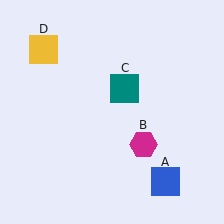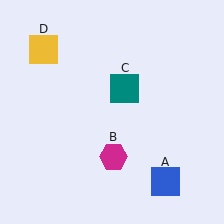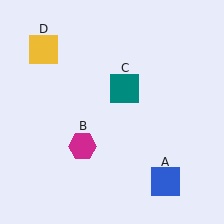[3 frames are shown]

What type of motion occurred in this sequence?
The magenta hexagon (object B) rotated clockwise around the center of the scene.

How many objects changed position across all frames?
1 object changed position: magenta hexagon (object B).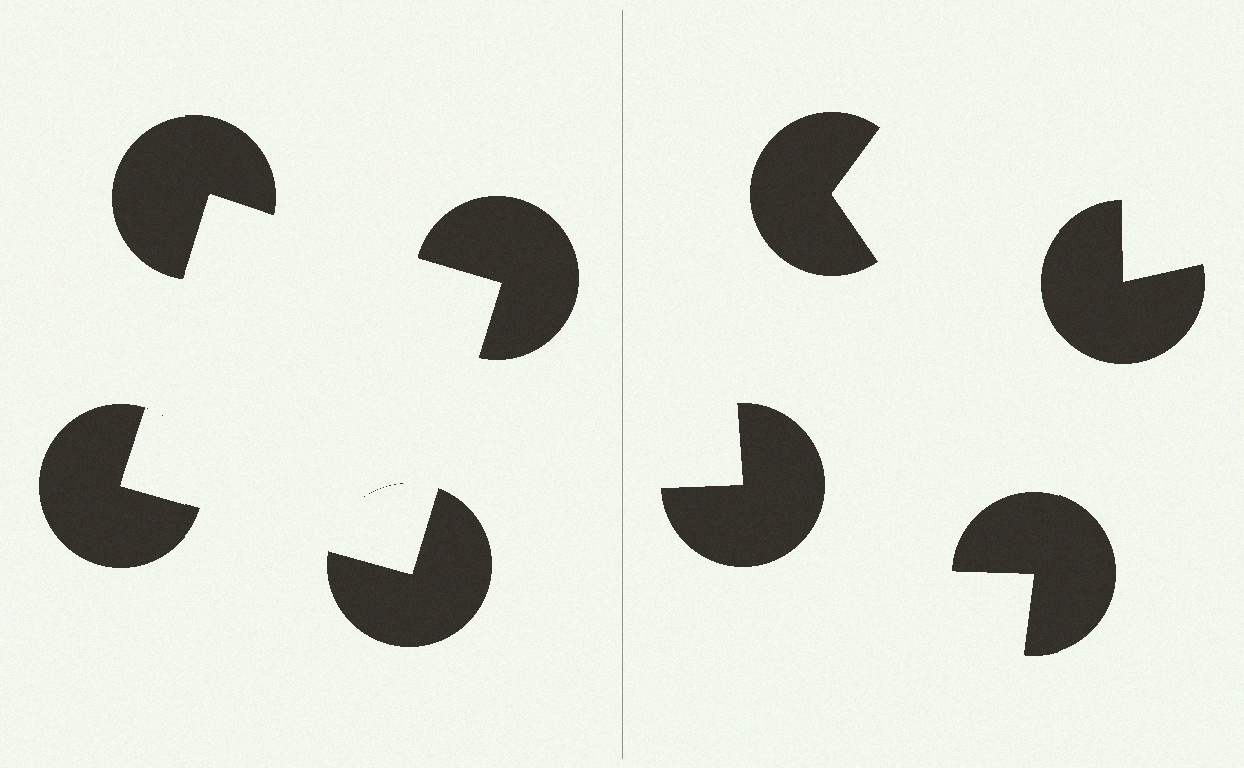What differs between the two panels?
The pac-man discs are positioned identically on both sides; only the wedge orientations differ. On the left they align to a square; on the right they are misaligned.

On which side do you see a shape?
An illusory square appears on the left side. On the right side the wedge cuts are rotated, so no coherent shape forms.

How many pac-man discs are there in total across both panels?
8 — 4 on each side.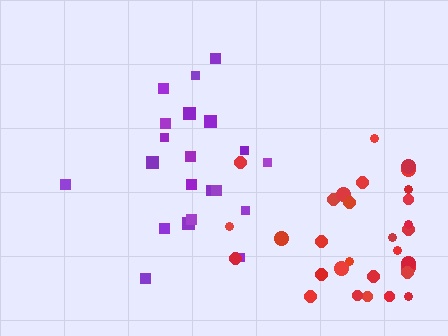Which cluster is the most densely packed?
Red.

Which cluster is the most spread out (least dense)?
Purple.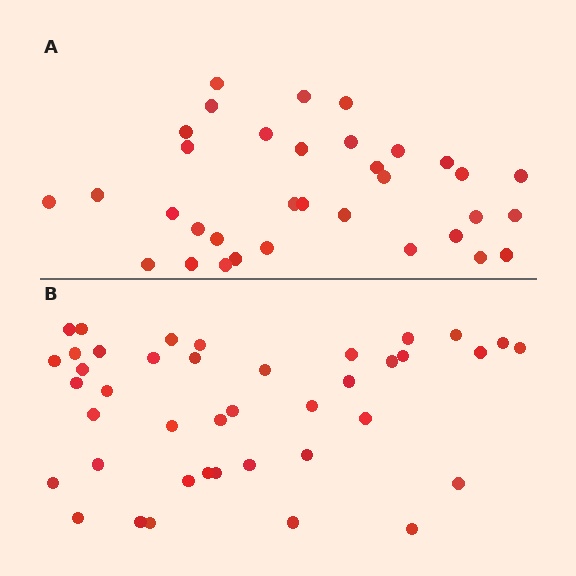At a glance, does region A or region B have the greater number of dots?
Region B (the bottom region) has more dots.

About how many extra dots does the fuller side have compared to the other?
Region B has roughly 8 or so more dots than region A.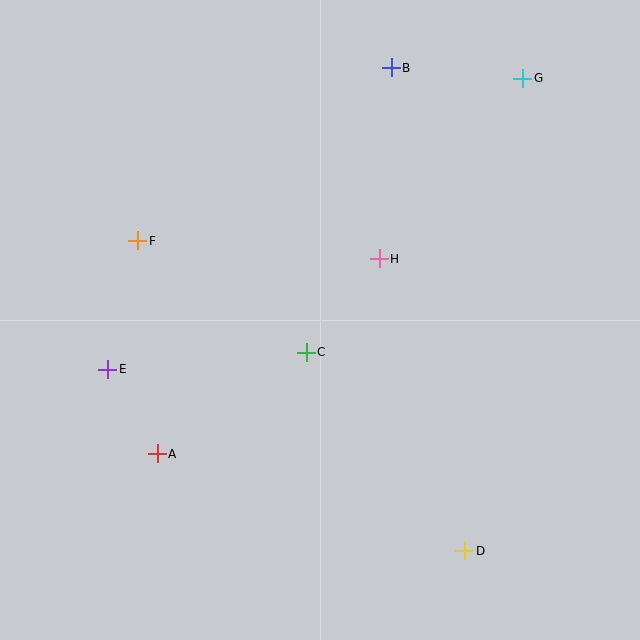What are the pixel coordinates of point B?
Point B is at (391, 68).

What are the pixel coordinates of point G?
Point G is at (523, 78).